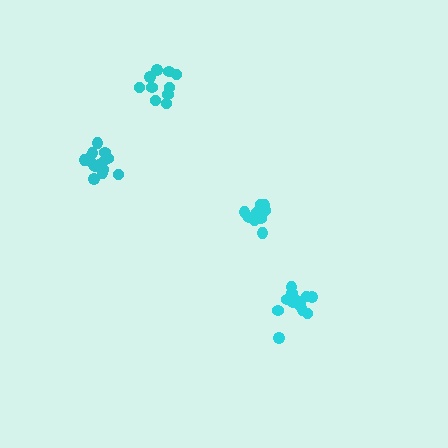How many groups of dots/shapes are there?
There are 4 groups.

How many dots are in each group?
Group 1: 10 dots, Group 2: 11 dots, Group 3: 15 dots, Group 4: 14 dots (50 total).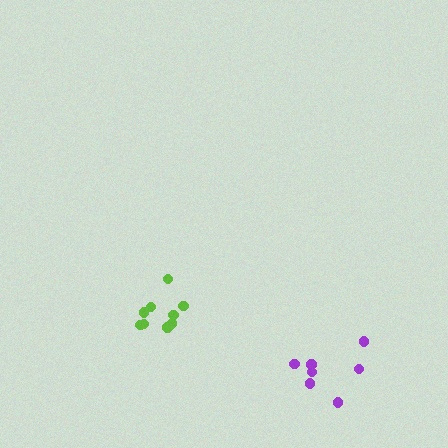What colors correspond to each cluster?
The clusters are colored: lime, purple.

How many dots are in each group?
Group 1: 9 dots, Group 2: 7 dots (16 total).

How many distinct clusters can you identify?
There are 2 distinct clusters.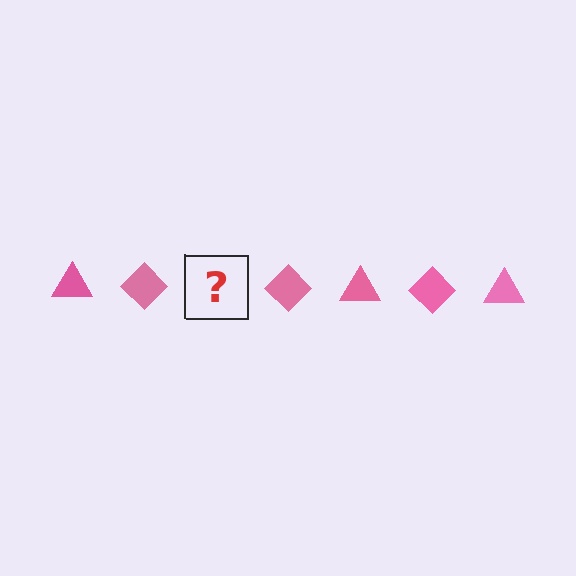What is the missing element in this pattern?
The missing element is a pink triangle.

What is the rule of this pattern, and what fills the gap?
The rule is that the pattern cycles through triangle, diamond shapes in pink. The gap should be filled with a pink triangle.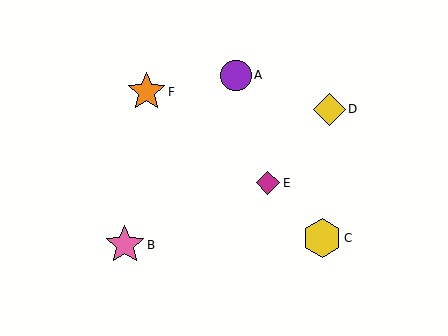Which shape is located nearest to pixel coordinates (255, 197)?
The magenta diamond (labeled E) at (268, 183) is nearest to that location.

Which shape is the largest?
The pink star (labeled B) is the largest.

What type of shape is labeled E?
Shape E is a magenta diamond.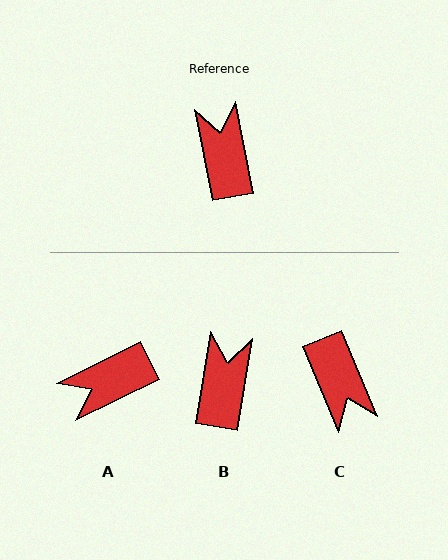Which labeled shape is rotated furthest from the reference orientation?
C, about 168 degrees away.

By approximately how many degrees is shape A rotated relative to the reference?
Approximately 106 degrees counter-clockwise.